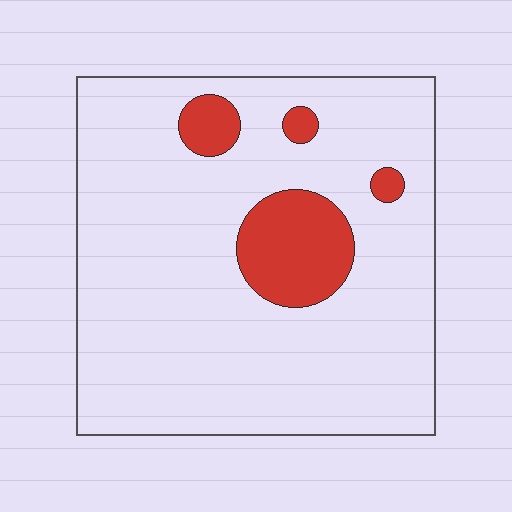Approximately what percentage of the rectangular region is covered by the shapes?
Approximately 15%.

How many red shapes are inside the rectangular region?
4.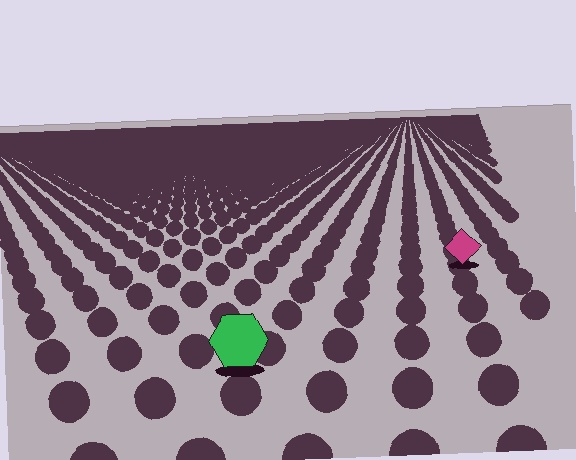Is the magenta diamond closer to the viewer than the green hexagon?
No. The green hexagon is closer — you can tell from the texture gradient: the ground texture is coarser near it.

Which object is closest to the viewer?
The green hexagon is closest. The texture marks near it are larger and more spread out.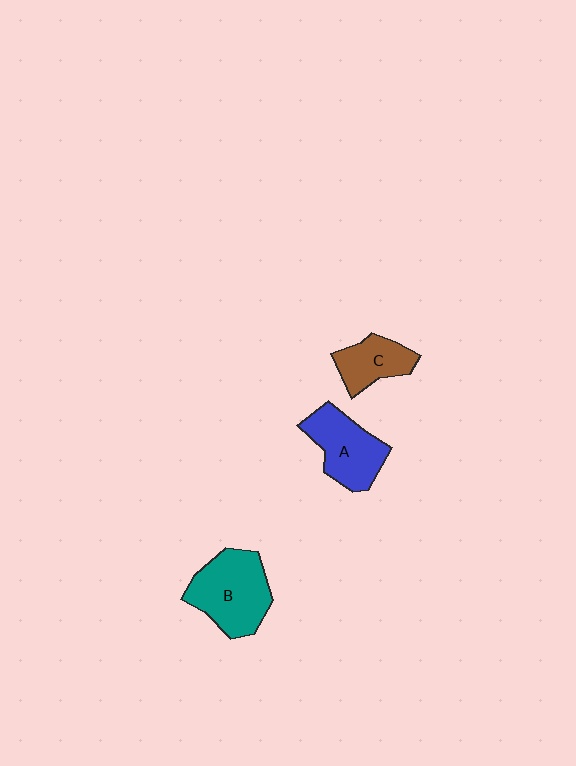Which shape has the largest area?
Shape B (teal).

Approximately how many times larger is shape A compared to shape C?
Approximately 1.4 times.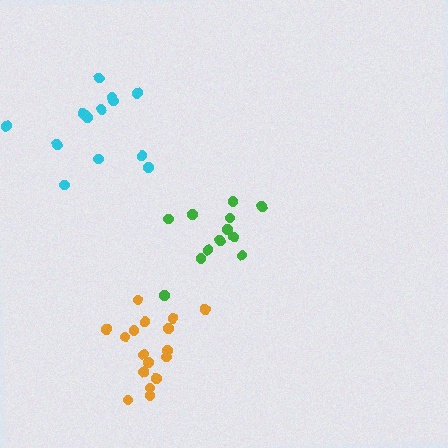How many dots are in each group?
Group 1: 17 dots, Group 2: 13 dots, Group 3: 12 dots (42 total).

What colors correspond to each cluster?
The clusters are colored: orange, cyan, green.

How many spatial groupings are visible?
There are 3 spatial groupings.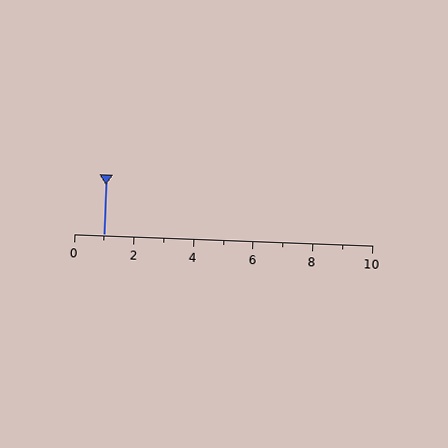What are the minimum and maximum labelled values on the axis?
The axis runs from 0 to 10.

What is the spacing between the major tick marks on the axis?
The major ticks are spaced 2 apart.